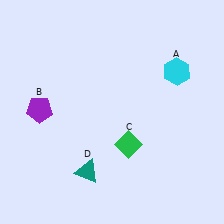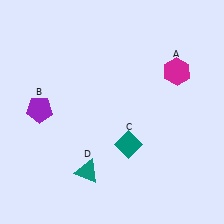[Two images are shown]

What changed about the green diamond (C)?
In Image 1, C is green. In Image 2, it changed to teal.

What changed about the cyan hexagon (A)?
In Image 1, A is cyan. In Image 2, it changed to magenta.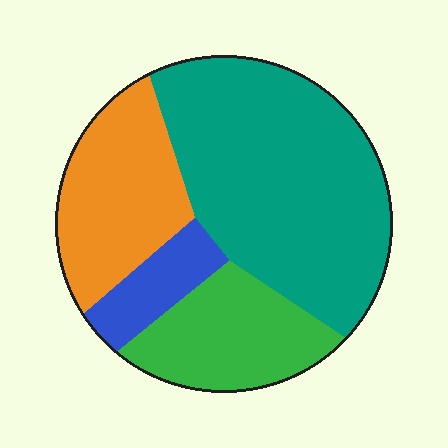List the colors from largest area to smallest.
From largest to smallest: teal, orange, green, blue.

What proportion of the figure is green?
Green covers about 20% of the figure.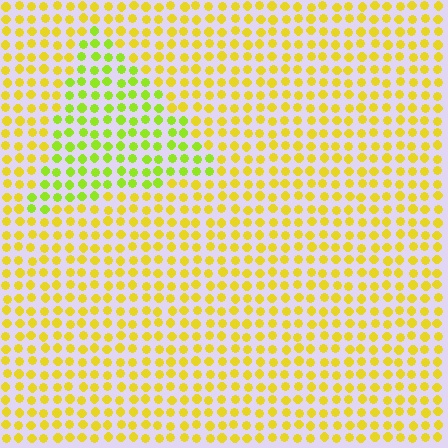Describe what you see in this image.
The image is filled with small yellow elements in a uniform arrangement. A triangle-shaped region is visible where the elements are tinted to a slightly different hue, forming a subtle color boundary.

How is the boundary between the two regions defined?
The boundary is defined purely by a slight shift in hue (about 32 degrees). Spacing, size, and orientation are identical on both sides.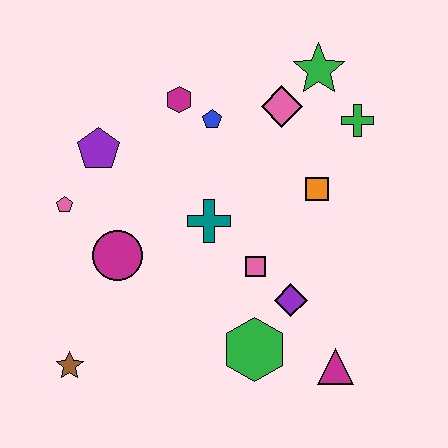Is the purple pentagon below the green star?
Yes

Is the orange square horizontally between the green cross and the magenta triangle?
No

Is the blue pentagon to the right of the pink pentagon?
Yes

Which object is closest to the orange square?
The green cross is closest to the orange square.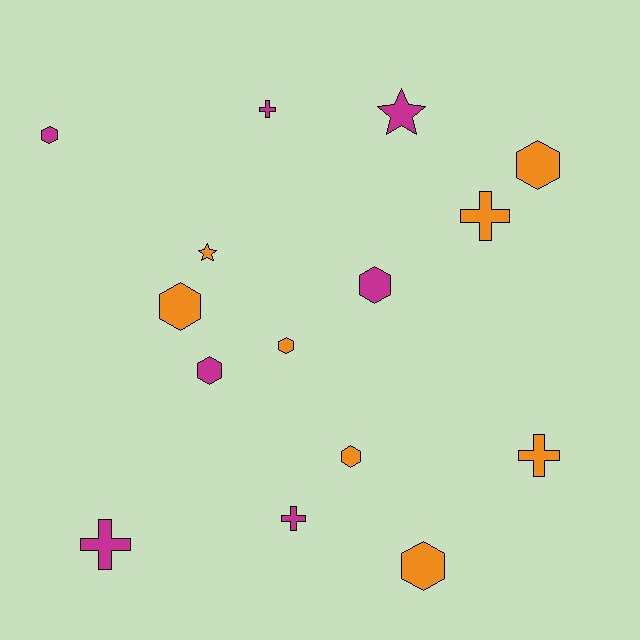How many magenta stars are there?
There is 1 magenta star.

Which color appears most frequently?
Orange, with 8 objects.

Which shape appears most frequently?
Hexagon, with 8 objects.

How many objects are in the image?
There are 15 objects.